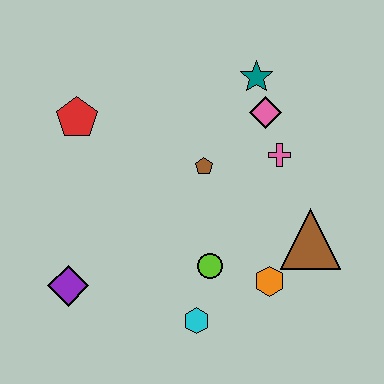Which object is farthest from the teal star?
The purple diamond is farthest from the teal star.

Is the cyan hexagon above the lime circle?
No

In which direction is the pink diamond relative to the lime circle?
The pink diamond is above the lime circle.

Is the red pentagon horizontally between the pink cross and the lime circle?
No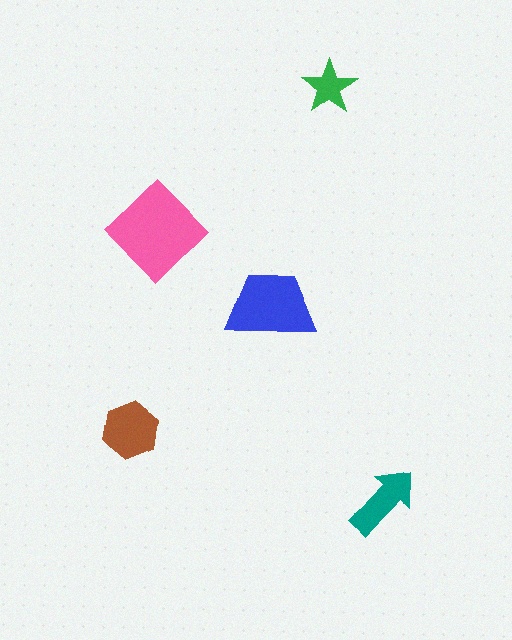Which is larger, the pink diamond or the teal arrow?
The pink diamond.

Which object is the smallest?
The green star.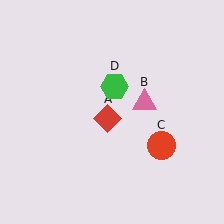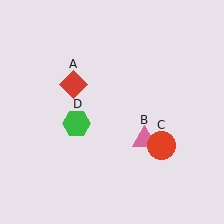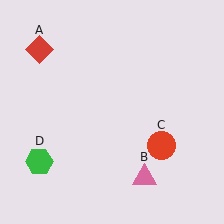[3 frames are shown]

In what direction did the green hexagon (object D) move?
The green hexagon (object D) moved down and to the left.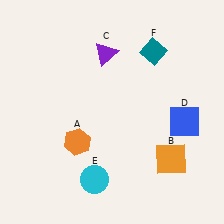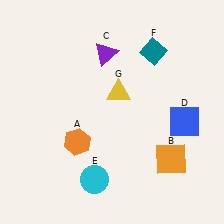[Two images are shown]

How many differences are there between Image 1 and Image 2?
There is 1 difference between the two images.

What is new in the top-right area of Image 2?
A yellow triangle (G) was added in the top-right area of Image 2.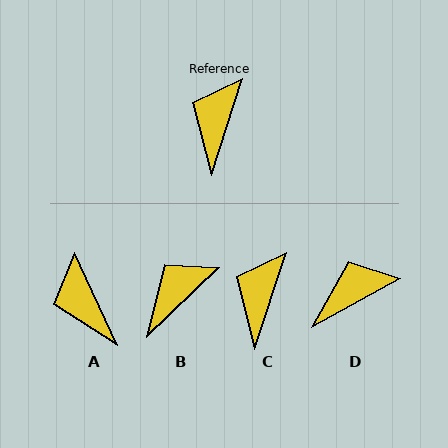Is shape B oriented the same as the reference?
No, it is off by about 28 degrees.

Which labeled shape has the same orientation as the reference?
C.